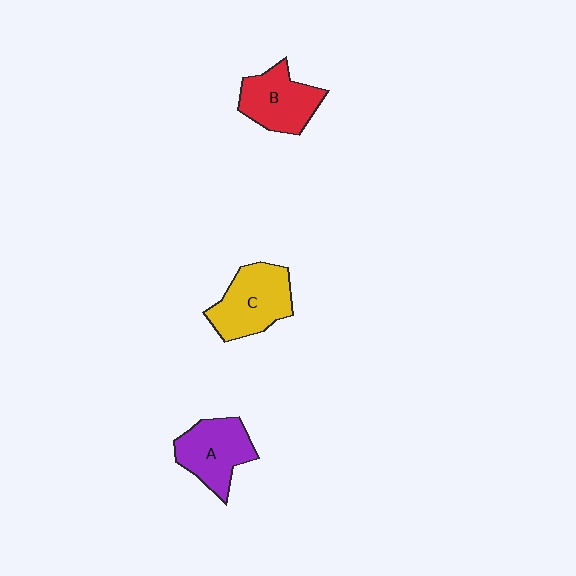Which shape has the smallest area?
Shape B (red).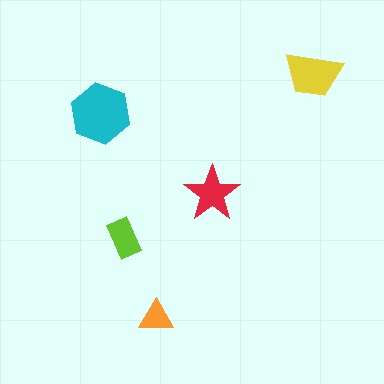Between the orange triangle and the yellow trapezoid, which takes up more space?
The yellow trapezoid.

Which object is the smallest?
The orange triangle.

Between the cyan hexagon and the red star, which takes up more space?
The cyan hexagon.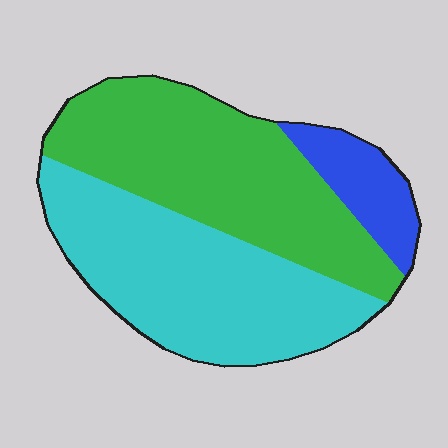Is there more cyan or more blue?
Cyan.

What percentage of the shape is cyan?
Cyan covers 44% of the shape.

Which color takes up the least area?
Blue, at roughly 10%.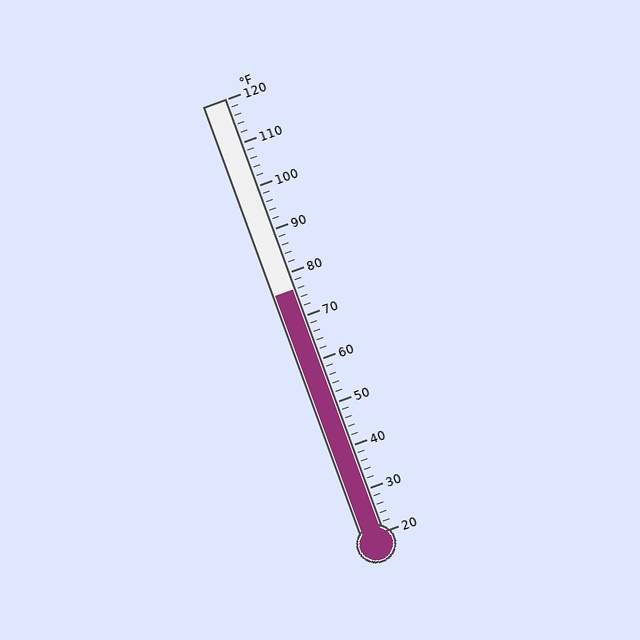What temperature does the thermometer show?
The thermometer shows approximately 76°F.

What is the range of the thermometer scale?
The thermometer scale ranges from 20°F to 120°F.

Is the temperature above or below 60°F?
The temperature is above 60°F.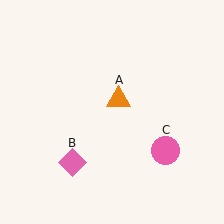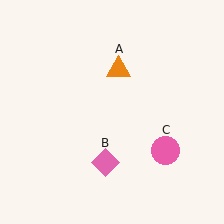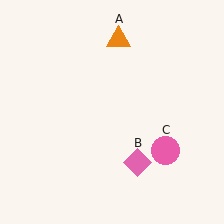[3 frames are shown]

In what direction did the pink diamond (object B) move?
The pink diamond (object B) moved right.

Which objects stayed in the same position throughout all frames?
Pink circle (object C) remained stationary.